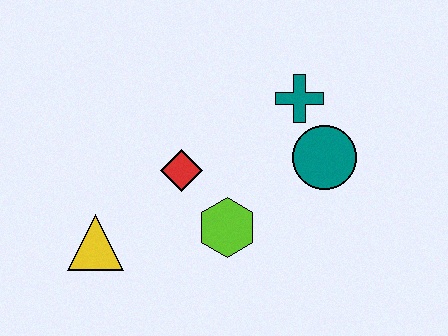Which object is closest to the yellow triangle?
The red diamond is closest to the yellow triangle.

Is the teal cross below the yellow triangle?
No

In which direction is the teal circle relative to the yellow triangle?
The teal circle is to the right of the yellow triangle.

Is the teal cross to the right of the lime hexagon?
Yes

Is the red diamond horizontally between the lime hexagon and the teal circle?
No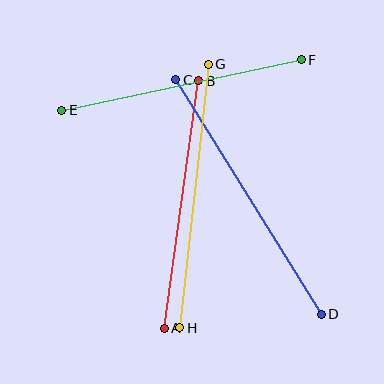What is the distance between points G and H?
The distance is approximately 265 pixels.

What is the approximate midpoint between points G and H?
The midpoint is at approximately (194, 196) pixels.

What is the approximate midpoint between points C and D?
The midpoint is at approximately (248, 197) pixels.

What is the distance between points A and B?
The distance is approximately 250 pixels.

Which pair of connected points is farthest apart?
Points C and D are farthest apart.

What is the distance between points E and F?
The distance is approximately 245 pixels.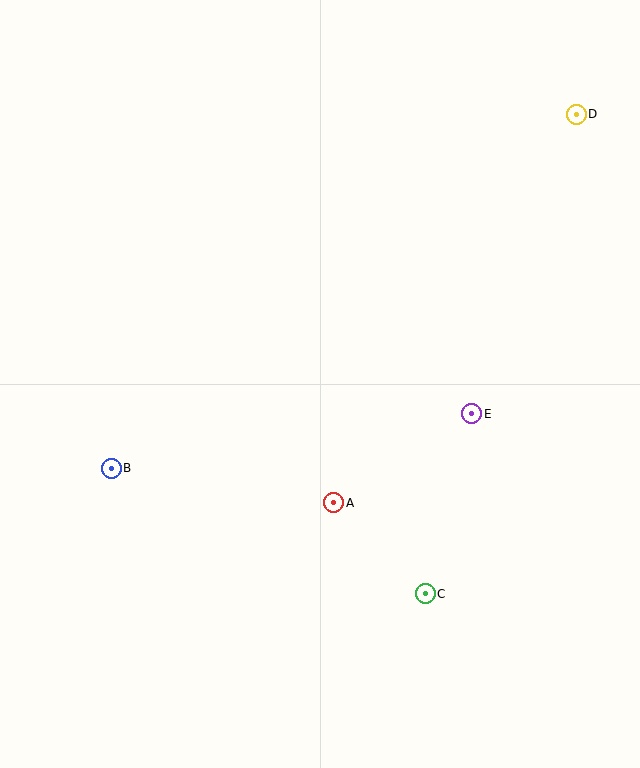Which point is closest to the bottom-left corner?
Point B is closest to the bottom-left corner.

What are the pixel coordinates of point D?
Point D is at (576, 114).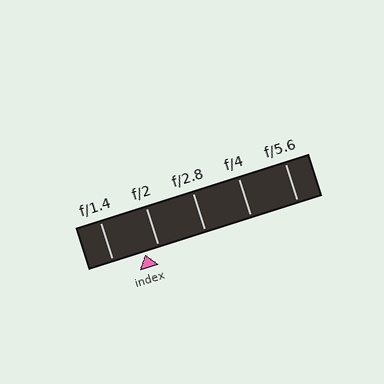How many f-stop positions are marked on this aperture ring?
There are 5 f-stop positions marked.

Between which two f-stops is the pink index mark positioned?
The index mark is between f/1.4 and f/2.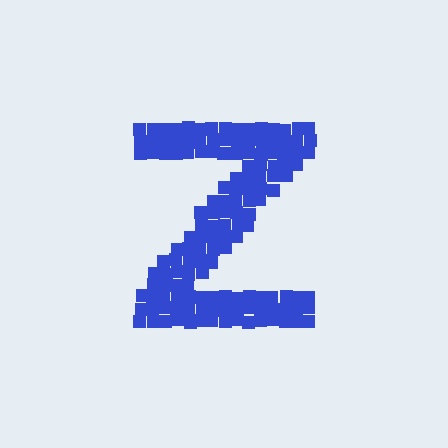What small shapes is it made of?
It is made of small squares.